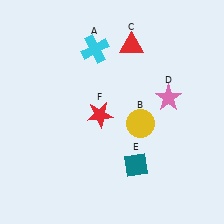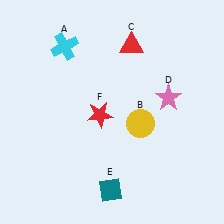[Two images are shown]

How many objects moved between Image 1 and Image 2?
2 objects moved between the two images.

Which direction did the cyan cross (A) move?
The cyan cross (A) moved left.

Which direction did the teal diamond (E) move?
The teal diamond (E) moved left.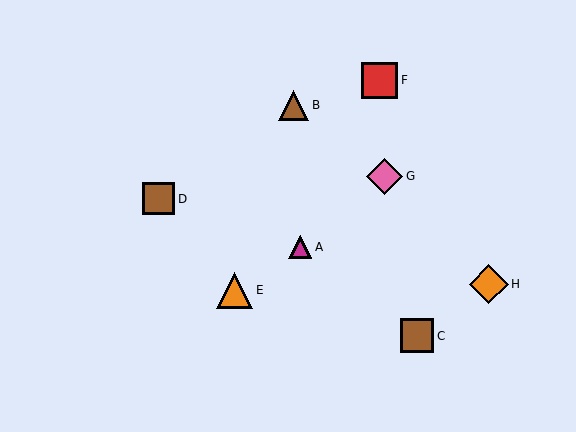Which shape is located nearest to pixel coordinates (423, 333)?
The brown square (labeled C) at (417, 336) is nearest to that location.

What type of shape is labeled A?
Shape A is a magenta triangle.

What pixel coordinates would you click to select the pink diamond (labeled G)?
Click at (384, 176) to select the pink diamond G.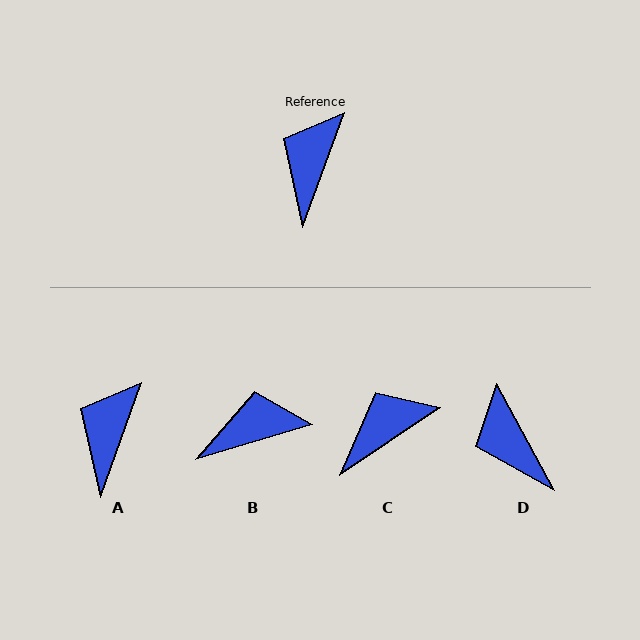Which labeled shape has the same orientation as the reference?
A.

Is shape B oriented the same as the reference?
No, it is off by about 53 degrees.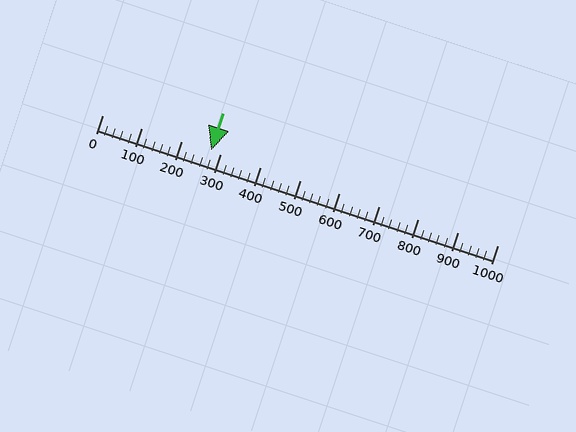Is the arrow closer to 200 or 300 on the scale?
The arrow is closer to 300.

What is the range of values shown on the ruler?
The ruler shows values from 0 to 1000.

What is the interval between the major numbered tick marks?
The major tick marks are spaced 100 units apart.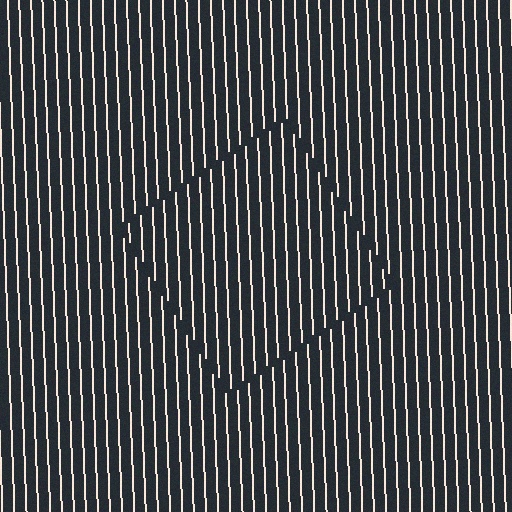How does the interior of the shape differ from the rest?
The interior of the shape contains the same grating, shifted by half a period — the contour is defined by the phase discontinuity where line-ends from the inner and outer gratings abut.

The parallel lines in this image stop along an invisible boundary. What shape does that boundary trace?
An illusory square. The interior of the shape contains the same grating, shifted by half a period — the contour is defined by the phase discontinuity where line-ends from the inner and outer gratings abut.